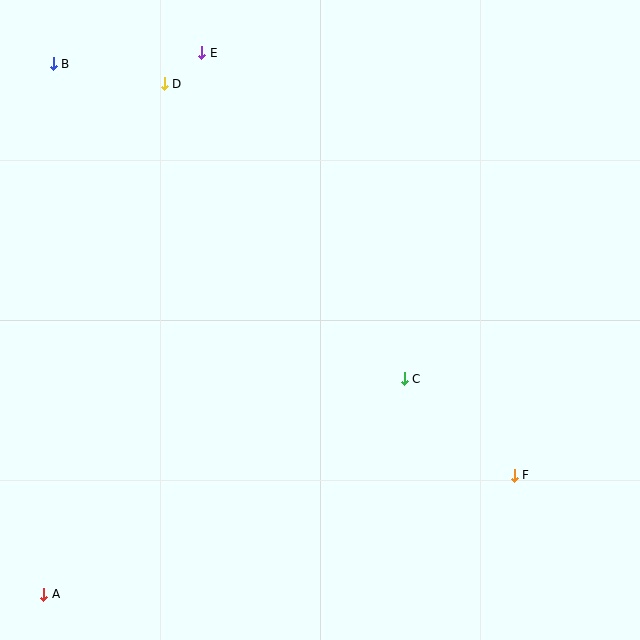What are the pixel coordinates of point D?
Point D is at (164, 84).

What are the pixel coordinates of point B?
Point B is at (53, 64).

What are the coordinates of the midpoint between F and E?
The midpoint between F and E is at (358, 264).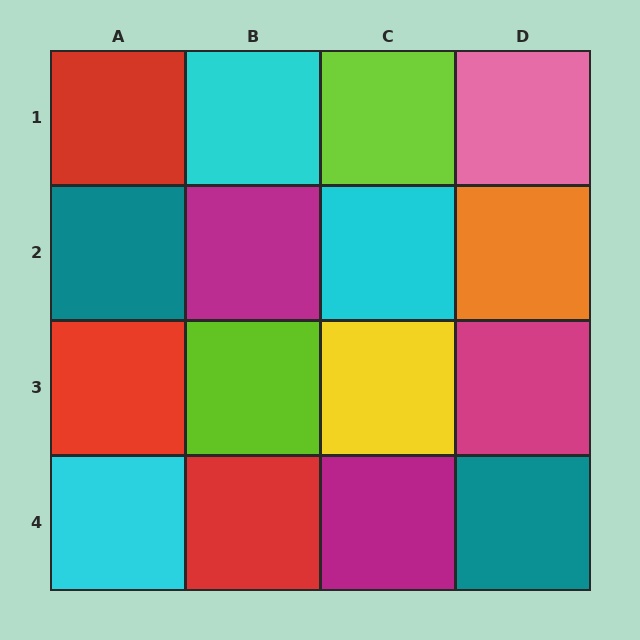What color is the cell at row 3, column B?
Lime.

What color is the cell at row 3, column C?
Yellow.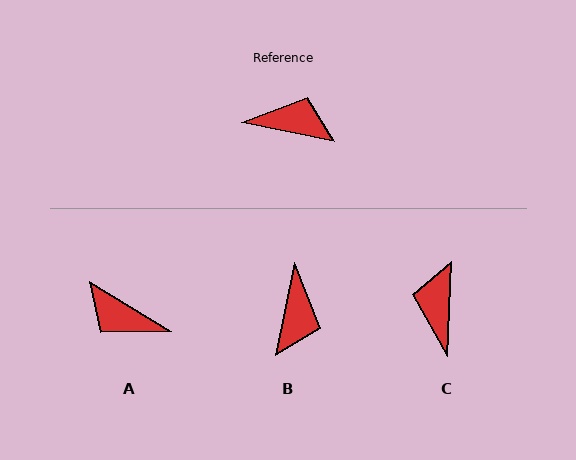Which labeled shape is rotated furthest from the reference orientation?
A, about 160 degrees away.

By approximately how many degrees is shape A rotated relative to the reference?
Approximately 160 degrees counter-clockwise.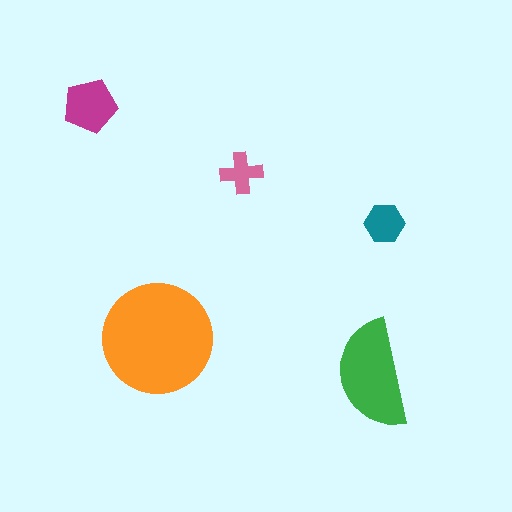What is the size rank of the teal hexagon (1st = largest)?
4th.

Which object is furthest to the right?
The teal hexagon is rightmost.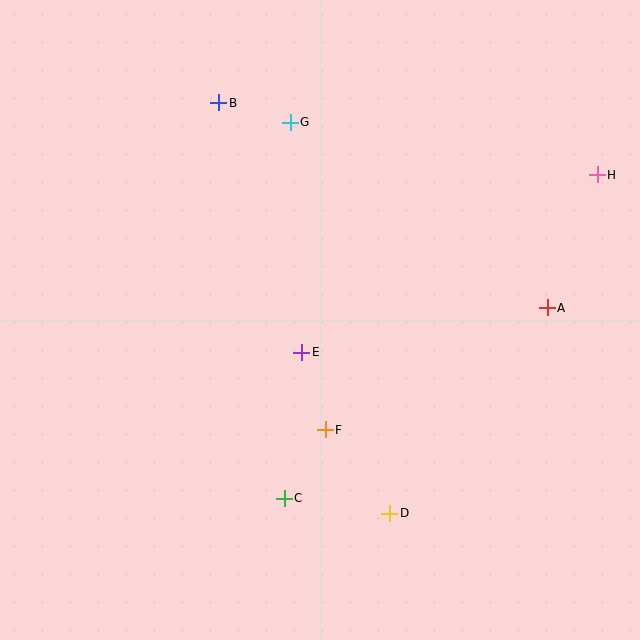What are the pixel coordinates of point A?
Point A is at (547, 308).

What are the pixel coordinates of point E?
Point E is at (302, 352).